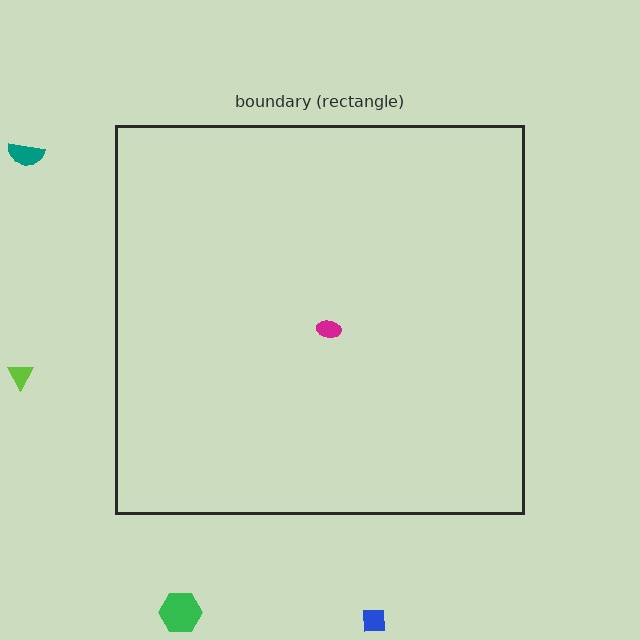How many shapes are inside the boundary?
1 inside, 4 outside.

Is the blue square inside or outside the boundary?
Outside.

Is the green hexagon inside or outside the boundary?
Outside.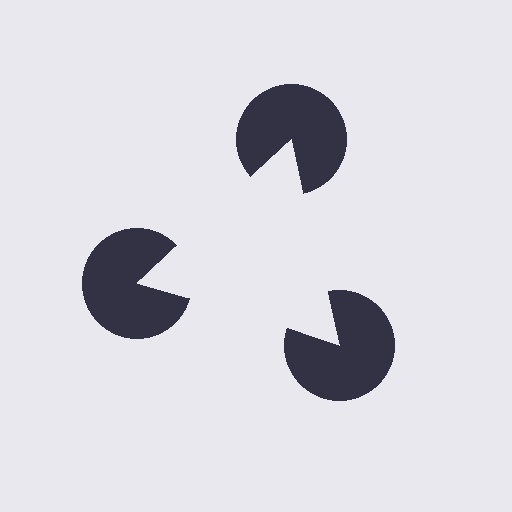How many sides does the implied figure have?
3 sides.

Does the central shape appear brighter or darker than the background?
It typically appears slightly brighter than the background, even though no actual brightness change is drawn.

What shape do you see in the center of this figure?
An illusory triangle — its edges are inferred from the aligned wedge cuts in the pac-man discs, not physically drawn.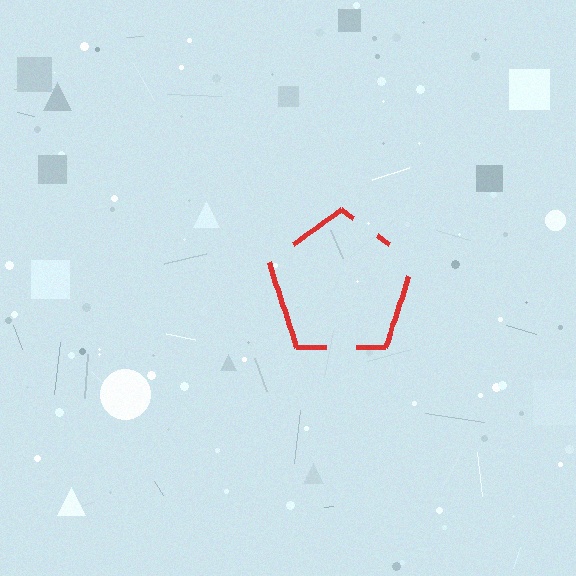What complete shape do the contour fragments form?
The contour fragments form a pentagon.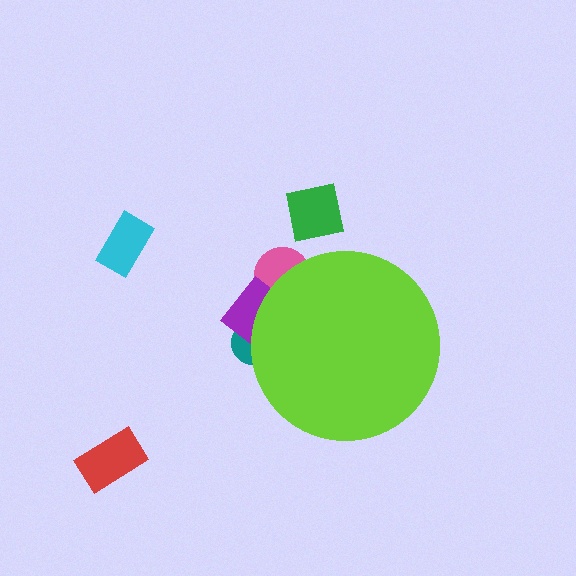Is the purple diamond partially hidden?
Yes, the purple diamond is partially hidden behind the lime circle.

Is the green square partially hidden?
No, the green square is fully visible.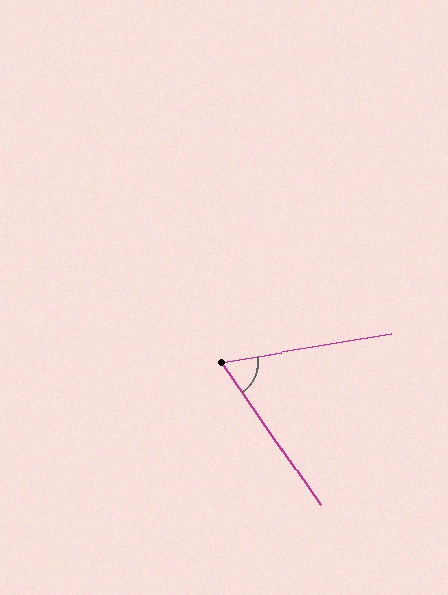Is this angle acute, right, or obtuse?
It is acute.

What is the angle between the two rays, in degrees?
Approximately 65 degrees.